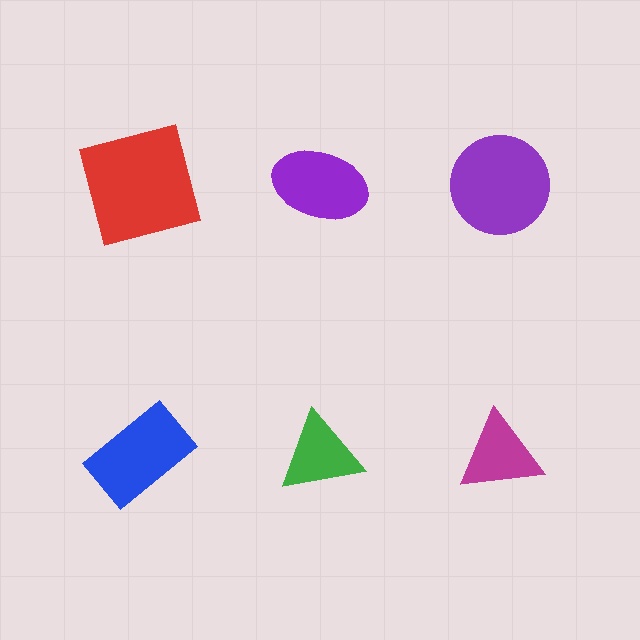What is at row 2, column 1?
A blue rectangle.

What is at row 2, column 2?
A green triangle.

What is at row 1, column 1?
A red square.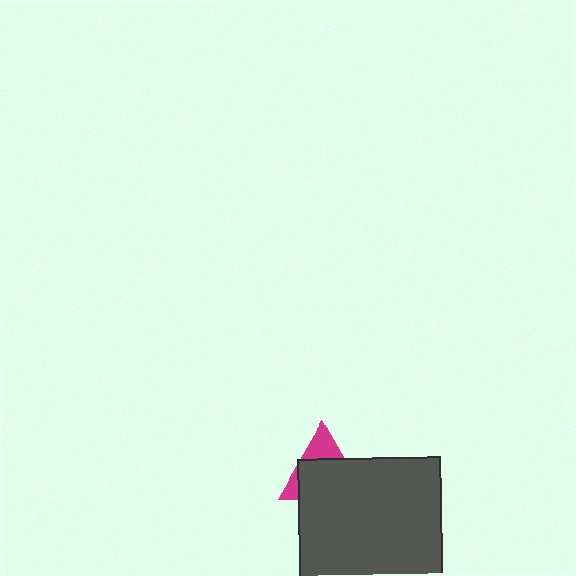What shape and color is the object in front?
The object in front is a dark gray square.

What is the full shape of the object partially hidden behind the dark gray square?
The partially hidden object is a magenta triangle.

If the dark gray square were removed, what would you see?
You would see the complete magenta triangle.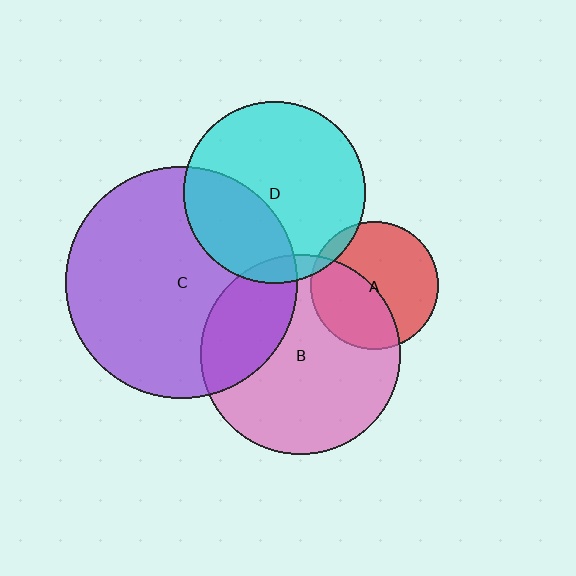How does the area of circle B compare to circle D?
Approximately 1.2 times.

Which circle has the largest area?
Circle C (purple).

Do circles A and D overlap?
Yes.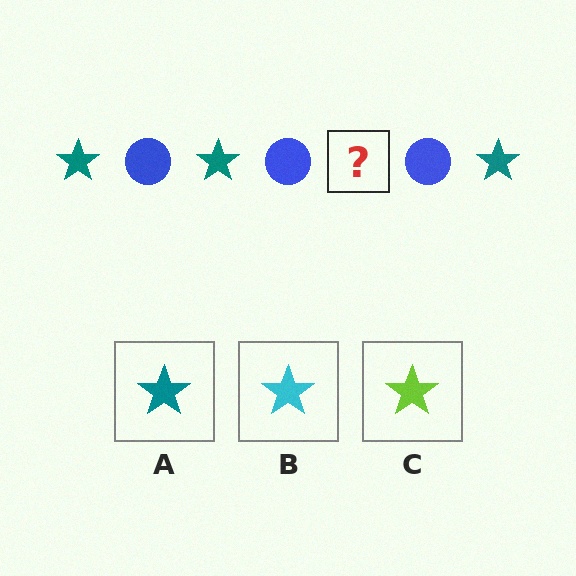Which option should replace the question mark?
Option A.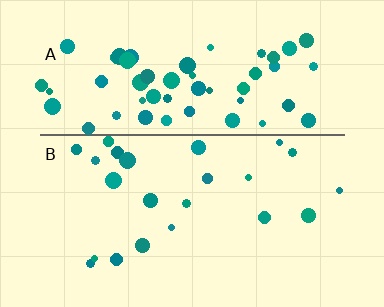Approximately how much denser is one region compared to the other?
Approximately 2.6× — region A over region B.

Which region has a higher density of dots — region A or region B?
A (the top).